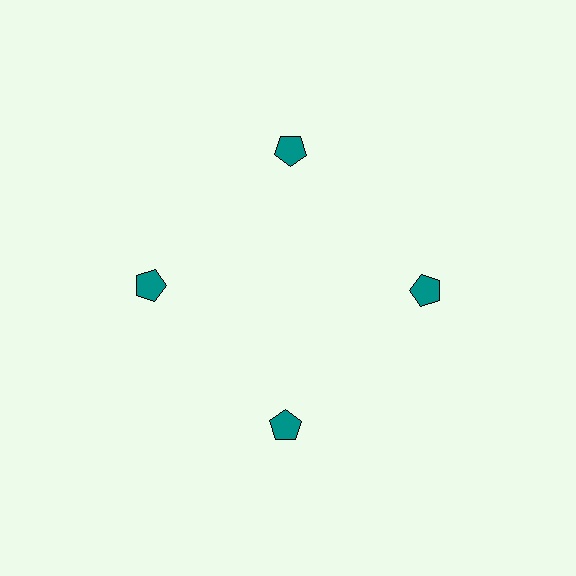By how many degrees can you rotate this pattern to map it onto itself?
The pattern maps onto itself every 90 degrees of rotation.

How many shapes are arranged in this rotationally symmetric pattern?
There are 4 shapes, arranged in 4 groups of 1.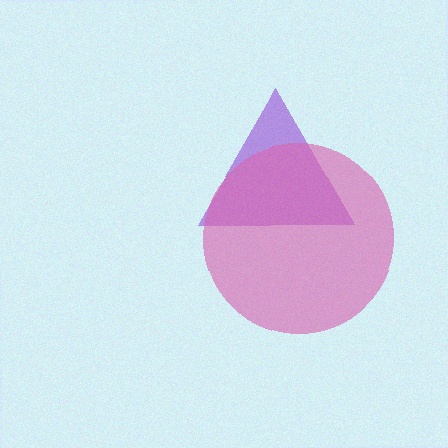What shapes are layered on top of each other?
The layered shapes are: a purple triangle, a pink circle.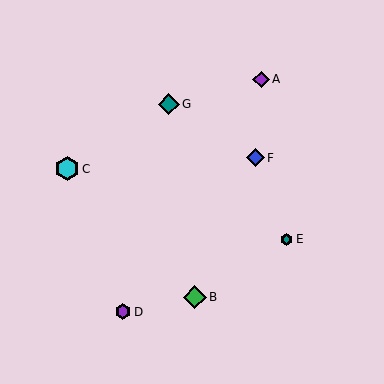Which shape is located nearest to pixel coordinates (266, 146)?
The blue diamond (labeled F) at (256, 158) is nearest to that location.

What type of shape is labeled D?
Shape D is a purple hexagon.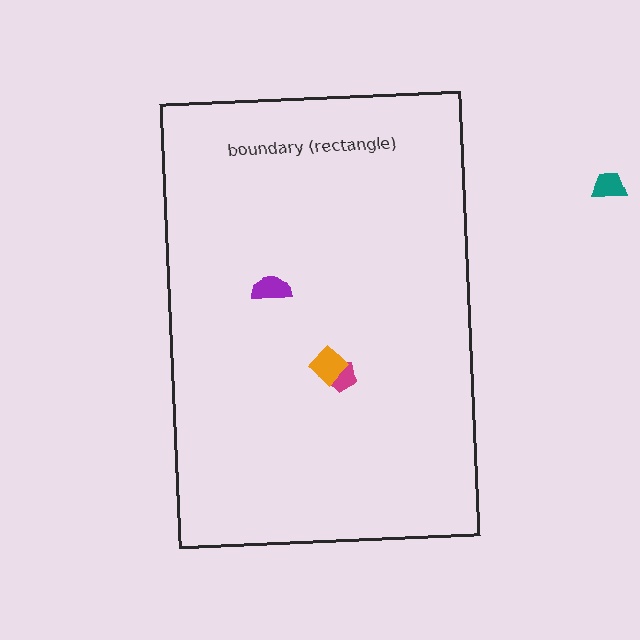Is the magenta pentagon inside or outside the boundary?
Inside.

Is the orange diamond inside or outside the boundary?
Inside.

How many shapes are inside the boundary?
3 inside, 1 outside.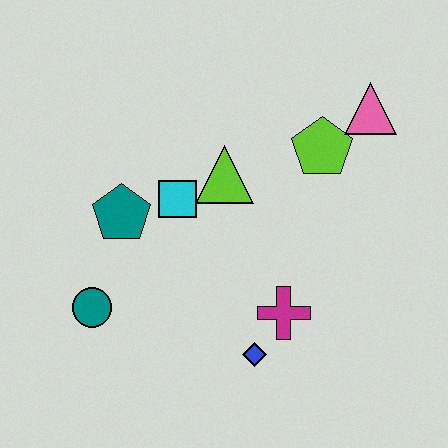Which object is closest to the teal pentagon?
The cyan square is closest to the teal pentagon.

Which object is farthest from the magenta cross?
The pink triangle is farthest from the magenta cross.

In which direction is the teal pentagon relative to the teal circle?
The teal pentagon is above the teal circle.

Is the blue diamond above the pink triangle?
No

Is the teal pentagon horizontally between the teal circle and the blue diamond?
Yes